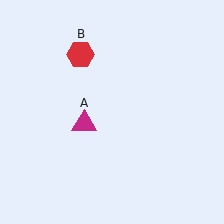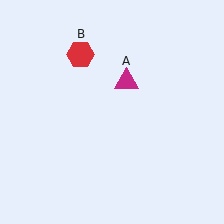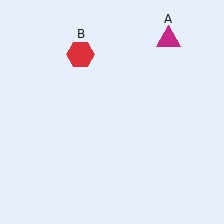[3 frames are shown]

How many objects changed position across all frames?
1 object changed position: magenta triangle (object A).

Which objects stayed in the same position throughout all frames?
Red hexagon (object B) remained stationary.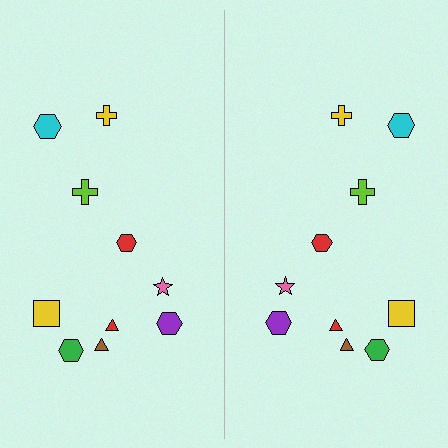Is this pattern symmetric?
Yes, this pattern has bilateral (reflection) symmetry.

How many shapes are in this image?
There are 20 shapes in this image.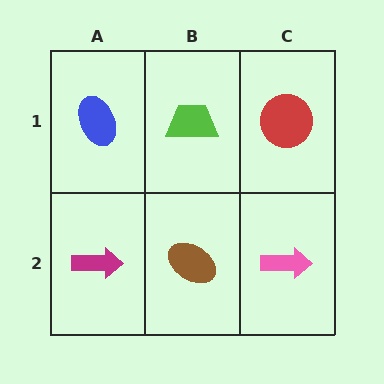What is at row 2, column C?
A pink arrow.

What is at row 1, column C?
A red circle.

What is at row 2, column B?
A brown ellipse.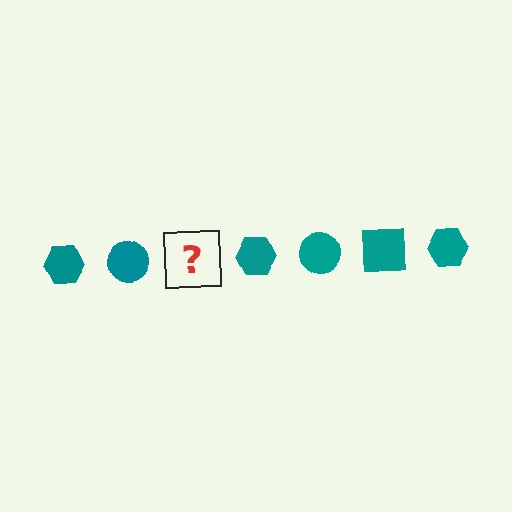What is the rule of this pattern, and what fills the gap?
The rule is that the pattern cycles through hexagon, circle, square shapes in teal. The gap should be filled with a teal square.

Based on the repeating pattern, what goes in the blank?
The blank should be a teal square.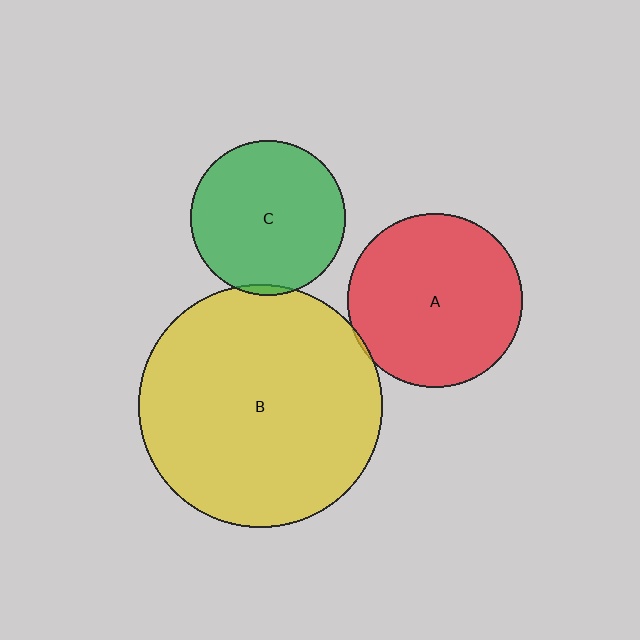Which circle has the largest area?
Circle B (yellow).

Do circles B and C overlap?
Yes.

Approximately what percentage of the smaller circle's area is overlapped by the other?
Approximately 5%.